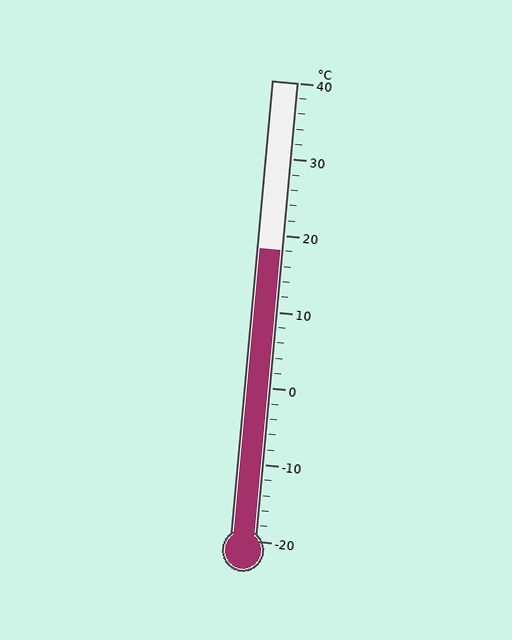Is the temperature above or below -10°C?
The temperature is above -10°C.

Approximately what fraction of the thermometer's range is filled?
The thermometer is filled to approximately 65% of its range.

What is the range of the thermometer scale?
The thermometer scale ranges from -20°C to 40°C.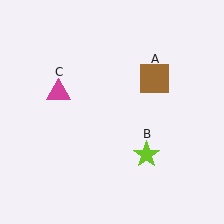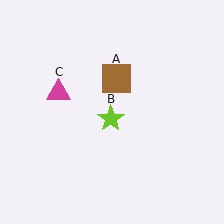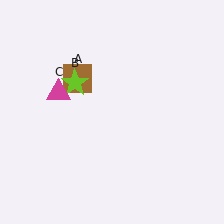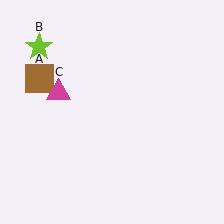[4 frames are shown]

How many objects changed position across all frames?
2 objects changed position: brown square (object A), lime star (object B).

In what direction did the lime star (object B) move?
The lime star (object B) moved up and to the left.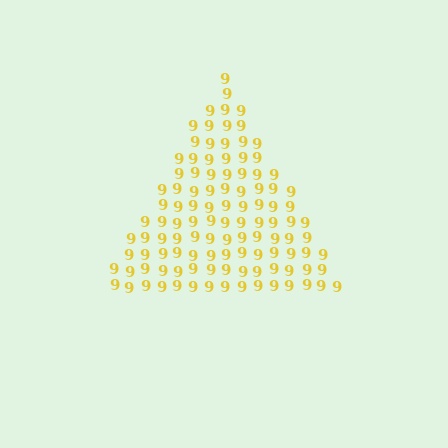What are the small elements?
The small elements are digit 9's.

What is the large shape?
The large shape is a triangle.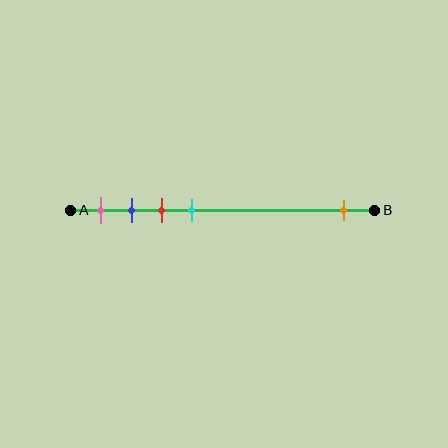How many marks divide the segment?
There are 5 marks dividing the segment.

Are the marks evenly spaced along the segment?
No, the marks are not evenly spaced.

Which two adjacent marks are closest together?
The blue and red marks are the closest adjacent pair.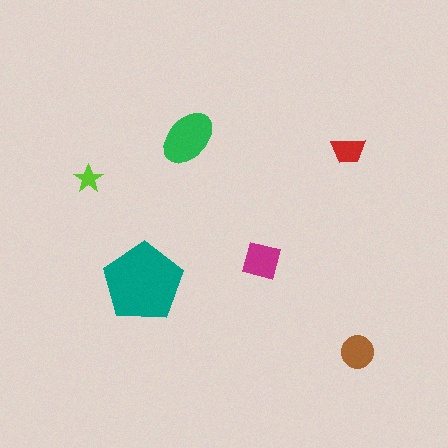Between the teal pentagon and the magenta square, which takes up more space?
The teal pentagon.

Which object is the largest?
The teal pentagon.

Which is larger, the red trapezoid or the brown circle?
The brown circle.